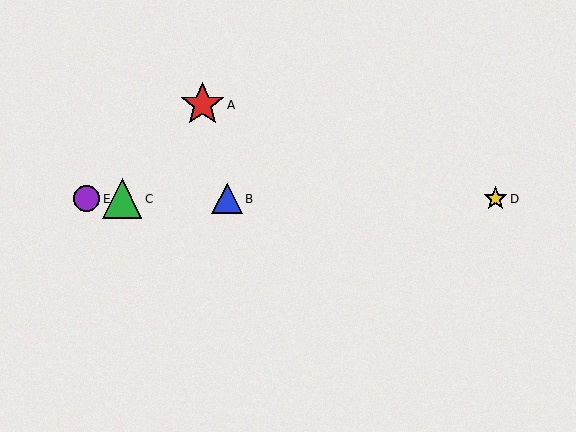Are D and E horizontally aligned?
Yes, both are at y≈199.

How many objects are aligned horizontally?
4 objects (B, C, D, E) are aligned horizontally.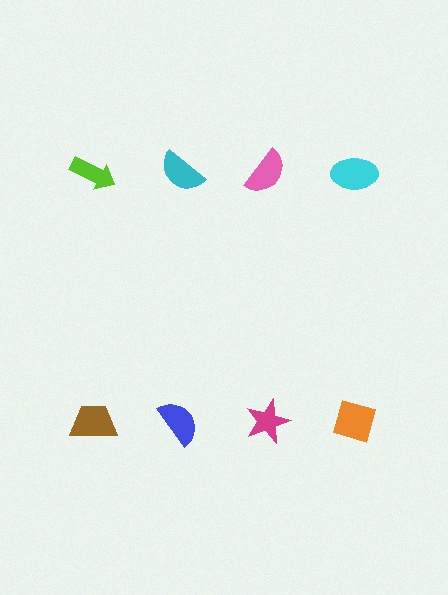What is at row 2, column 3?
A magenta star.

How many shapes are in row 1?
4 shapes.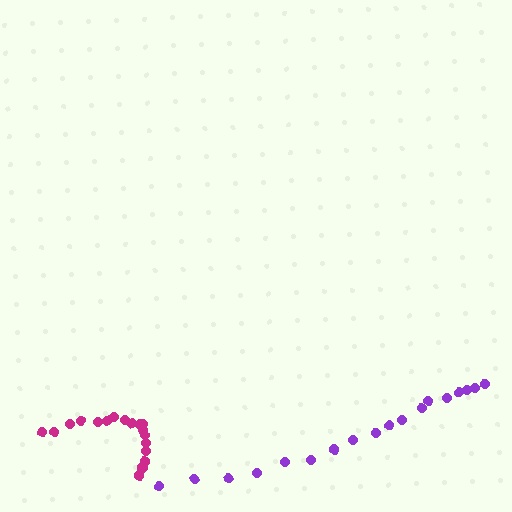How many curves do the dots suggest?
There are 2 distinct paths.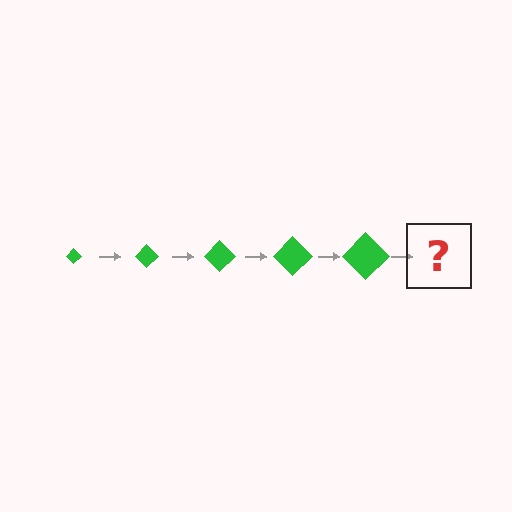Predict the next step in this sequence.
The next step is a green diamond, larger than the previous one.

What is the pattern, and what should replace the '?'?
The pattern is that the diamond gets progressively larger each step. The '?' should be a green diamond, larger than the previous one.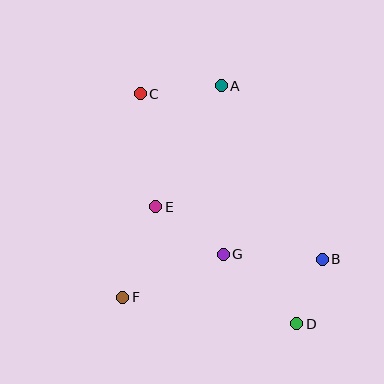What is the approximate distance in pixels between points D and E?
The distance between D and E is approximately 183 pixels.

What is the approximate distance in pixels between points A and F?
The distance between A and F is approximately 233 pixels.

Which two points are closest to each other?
Points B and D are closest to each other.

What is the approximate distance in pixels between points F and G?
The distance between F and G is approximately 109 pixels.